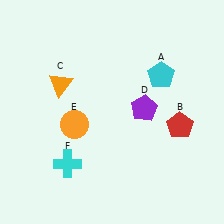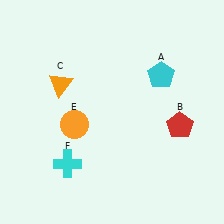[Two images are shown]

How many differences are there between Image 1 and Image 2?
There is 1 difference between the two images.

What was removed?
The purple pentagon (D) was removed in Image 2.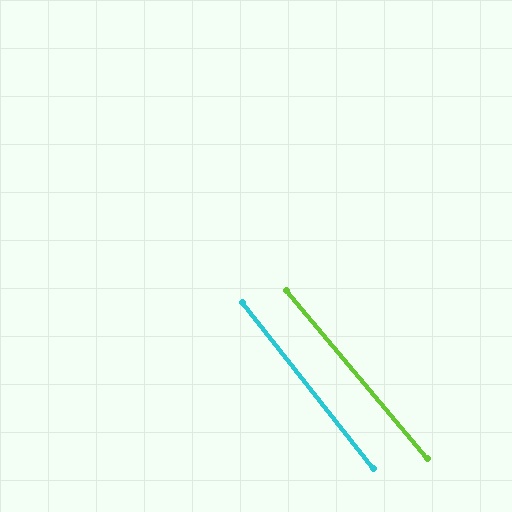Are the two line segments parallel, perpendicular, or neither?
Parallel — their directions differ by only 1.6°.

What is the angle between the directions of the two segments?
Approximately 2 degrees.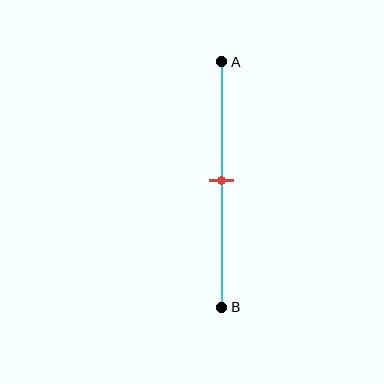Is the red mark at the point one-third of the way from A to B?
No, the mark is at about 50% from A, not at the 33% one-third point.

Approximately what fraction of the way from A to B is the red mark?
The red mark is approximately 50% of the way from A to B.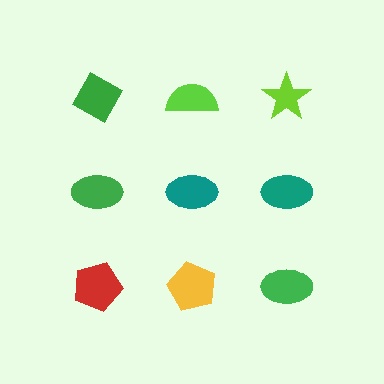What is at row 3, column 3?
A green ellipse.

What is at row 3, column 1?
A red pentagon.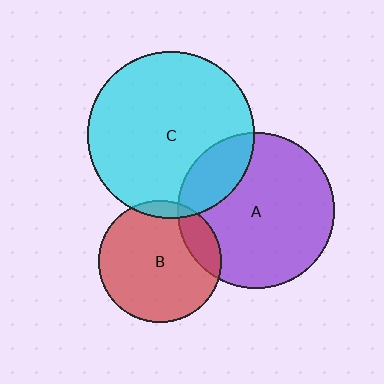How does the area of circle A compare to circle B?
Approximately 1.6 times.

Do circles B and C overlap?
Yes.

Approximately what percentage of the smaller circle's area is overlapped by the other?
Approximately 5%.